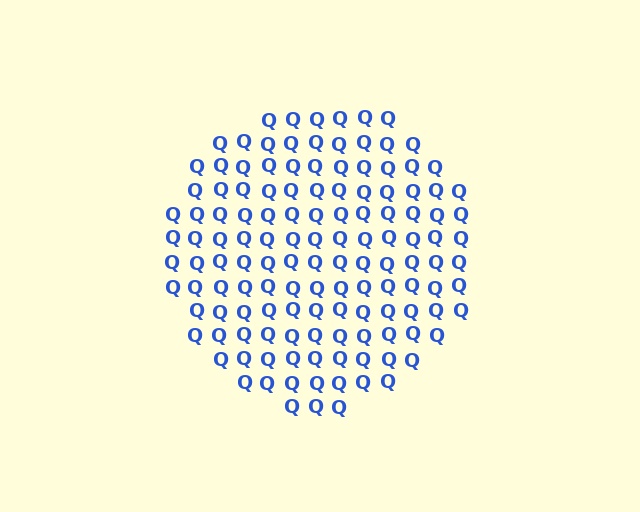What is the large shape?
The large shape is a circle.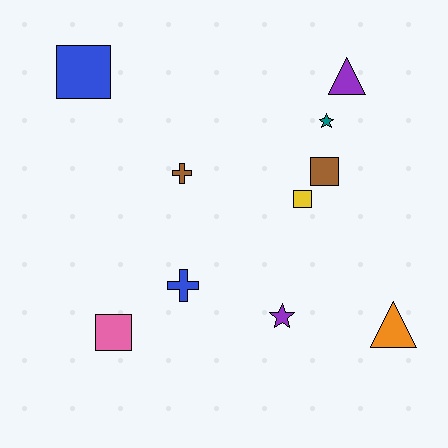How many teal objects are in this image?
There is 1 teal object.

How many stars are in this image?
There are 2 stars.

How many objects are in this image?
There are 10 objects.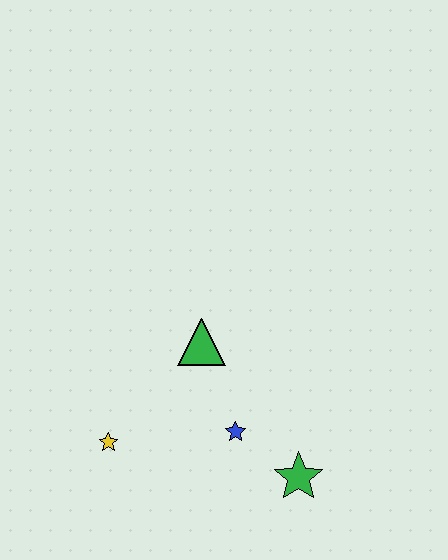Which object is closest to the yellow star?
The blue star is closest to the yellow star.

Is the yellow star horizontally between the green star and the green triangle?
No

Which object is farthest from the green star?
The yellow star is farthest from the green star.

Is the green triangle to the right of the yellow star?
Yes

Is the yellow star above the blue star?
No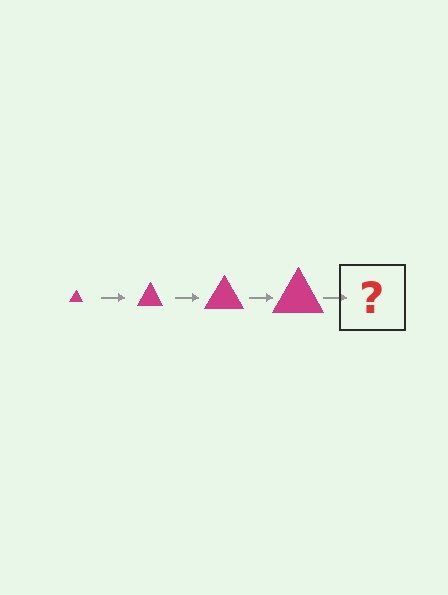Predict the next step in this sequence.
The next step is a magenta triangle, larger than the previous one.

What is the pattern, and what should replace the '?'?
The pattern is that the triangle gets progressively larger each step. The '?' should be a magenta triangle, larger than the previous one.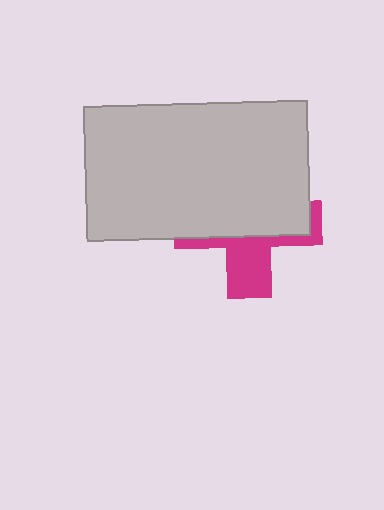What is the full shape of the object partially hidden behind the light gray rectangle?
The partially hidden object is a magenta cross.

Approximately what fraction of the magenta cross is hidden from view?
Roughly 63% of the magenta cross is hidden behind the light gray rectangle.